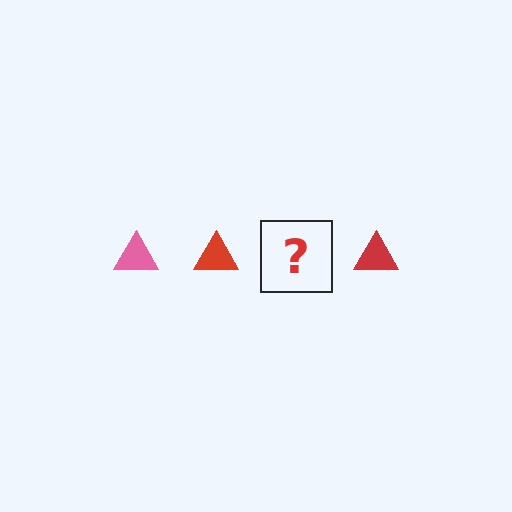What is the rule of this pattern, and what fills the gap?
The rule is that the pattern cycles through pink, red triangles. The gap should be filled with a pink triangle.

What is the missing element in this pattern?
The missing element is a pink triangle.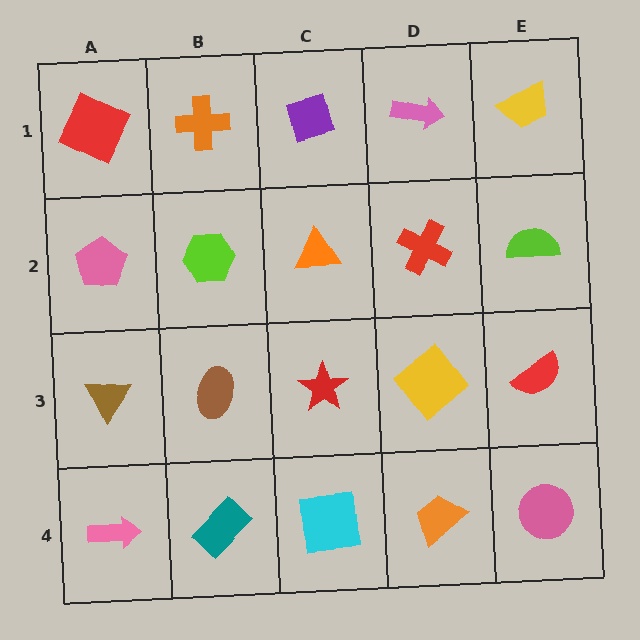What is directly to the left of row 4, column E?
An orange trapezoid.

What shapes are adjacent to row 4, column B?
A brown ellipse (row 3, column B), a pink arrow (row 4, column A), a cyan square (row 4, column C).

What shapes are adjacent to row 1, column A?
A pink pentagon (row 2, column A), an orange cross (row 1, column B).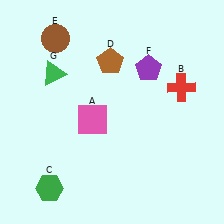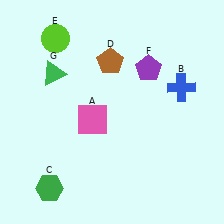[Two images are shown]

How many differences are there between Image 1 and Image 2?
There are 2 differences between the two images.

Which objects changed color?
B changed from red to blue. E changed from brown to lime.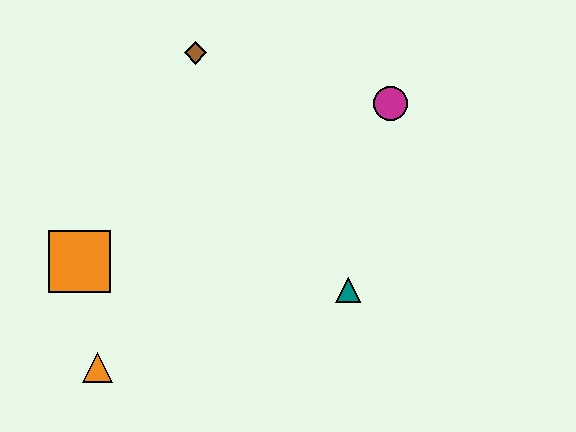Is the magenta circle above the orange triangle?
Yes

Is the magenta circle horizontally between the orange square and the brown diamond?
No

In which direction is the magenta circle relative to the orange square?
The magenta circle is to the right of the orange square.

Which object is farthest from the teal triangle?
The brown diamond is farthest from the teal triangle.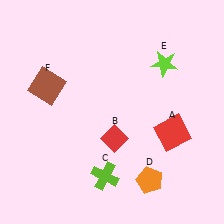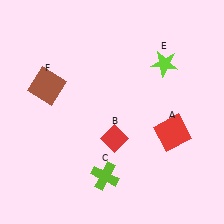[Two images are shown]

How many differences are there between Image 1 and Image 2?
There is 1 difference between the two images.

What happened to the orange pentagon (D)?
The orange pentagon (D) was removed in Image 2. It was in the bottom-right area of Image 1.